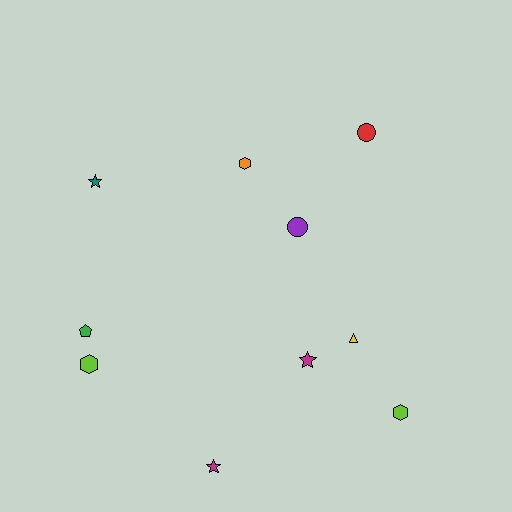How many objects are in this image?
There are 10 objects.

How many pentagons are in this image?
There is 1 pentagon.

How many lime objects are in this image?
There are 2 lime objects.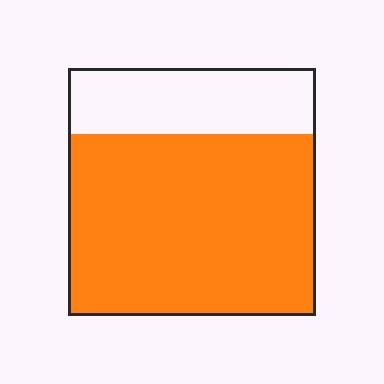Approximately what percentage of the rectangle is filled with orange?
Approximately 75%.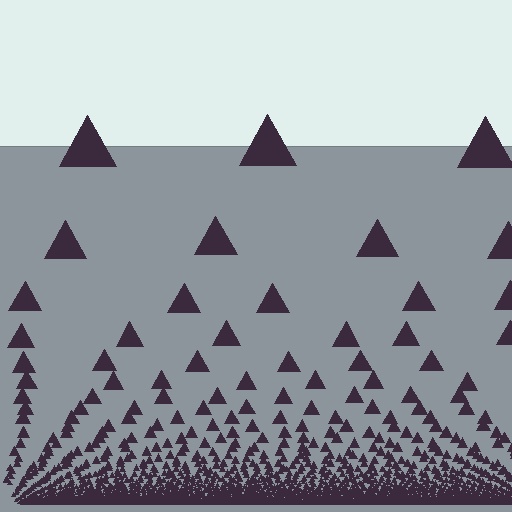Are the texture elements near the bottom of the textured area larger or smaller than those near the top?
Smaller. The gradient is inverted — elements near the bottom are smaller and denser.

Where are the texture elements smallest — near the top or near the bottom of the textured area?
Near the bottom.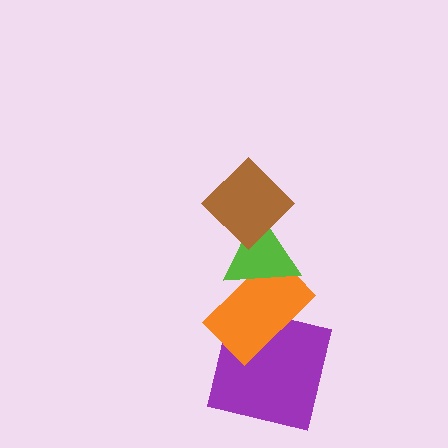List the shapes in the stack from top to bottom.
From top to bottom: the brown diamond, the lime triangle, the orange rectangle, the purple square.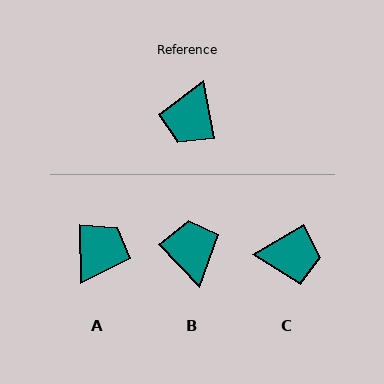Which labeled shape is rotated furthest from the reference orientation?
A, about 170 degrees away.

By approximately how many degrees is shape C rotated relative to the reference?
Approximately 110 degrees counter-clockwise.